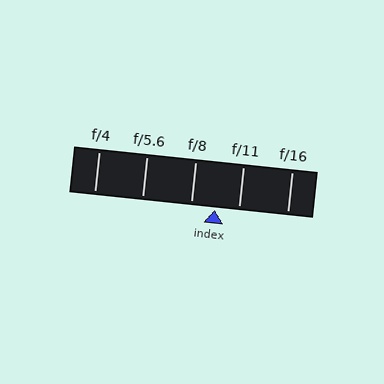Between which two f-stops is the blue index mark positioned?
The index mark is between f/8 and f/11.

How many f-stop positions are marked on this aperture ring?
There are 5 f-stop positions marked.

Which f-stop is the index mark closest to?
The index mark is closest to f/11.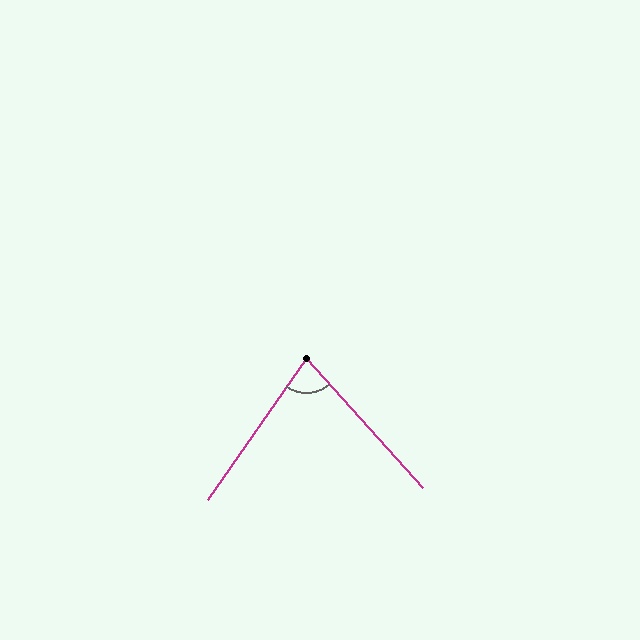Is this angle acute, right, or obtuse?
It is acute.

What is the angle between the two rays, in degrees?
Approximately 77 degrees.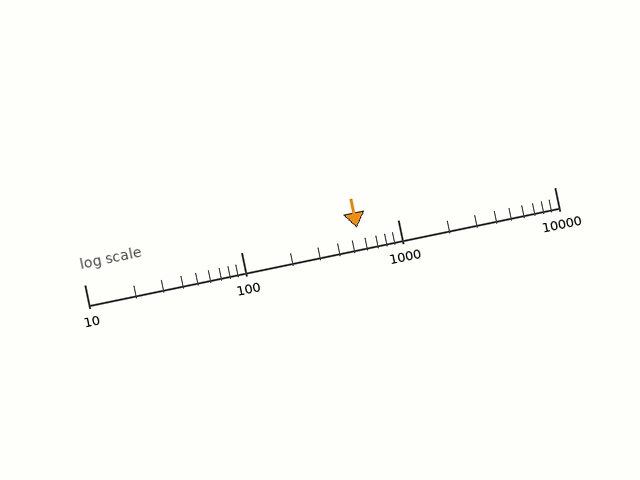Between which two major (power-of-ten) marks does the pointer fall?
The pointer is between 100 and 1000.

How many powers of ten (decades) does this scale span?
The scale spans 3 decades, from 10 to 10000.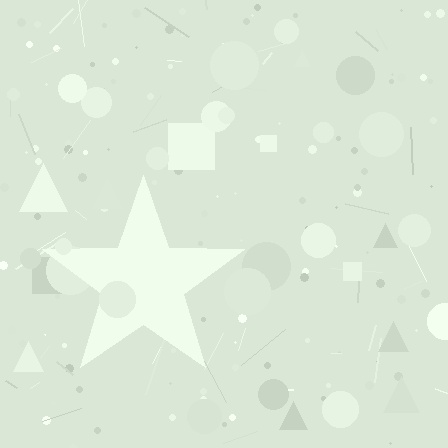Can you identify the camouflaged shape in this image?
The camouflaged shape is a star.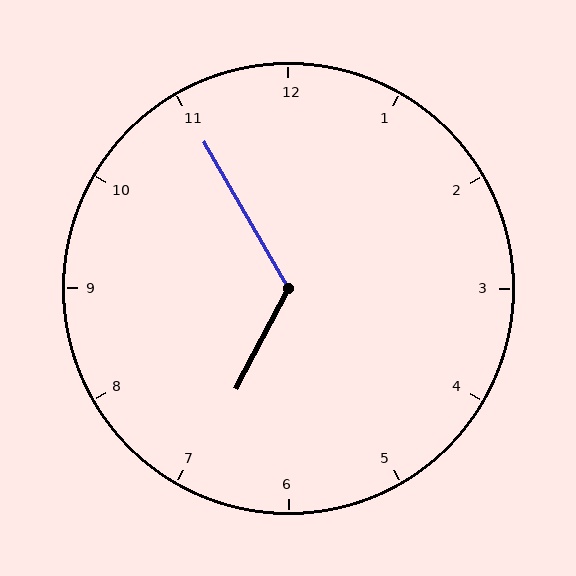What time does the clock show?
6:55.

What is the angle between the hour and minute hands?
Approximately 122 degrees.